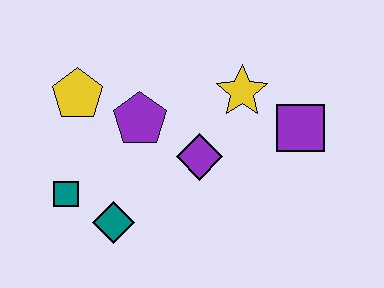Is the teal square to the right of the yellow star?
No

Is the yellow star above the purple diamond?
Yes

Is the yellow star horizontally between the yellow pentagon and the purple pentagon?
No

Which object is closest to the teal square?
The teal diamond is closest to the teal square.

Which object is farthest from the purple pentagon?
The purple square is farthest from the purple pentagon.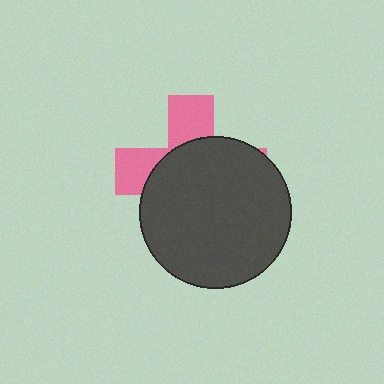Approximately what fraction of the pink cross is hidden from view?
Roughly 67% of the pink cross is hidden behind the dark gray circle.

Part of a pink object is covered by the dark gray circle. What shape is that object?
It is a cross.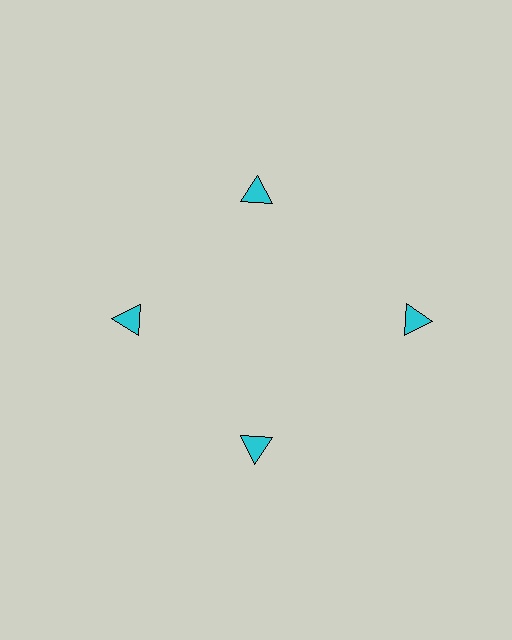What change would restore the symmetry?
The symmetry would be restored by moving it inward, back onto the ring so that all 4 triangles sit at equal angles and equal distance from the center.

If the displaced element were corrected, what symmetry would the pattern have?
It would have 4-fold rotational symmetry — the pattern would map onto itself every 90 degrees.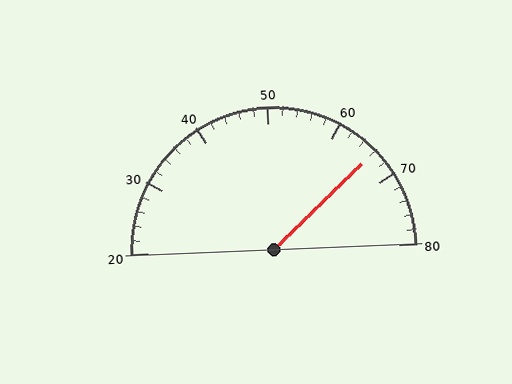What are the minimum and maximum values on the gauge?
The gauge ranges from 20 to 80.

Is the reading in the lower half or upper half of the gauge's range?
The reading is in the upper half of the range (20 to 80).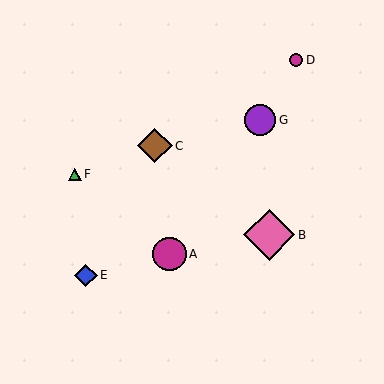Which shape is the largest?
The pink diamond (labeled B) is the largest.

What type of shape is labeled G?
Shape G is a purple circle.